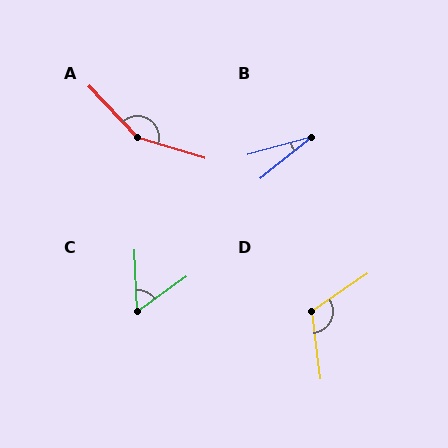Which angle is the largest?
A, at approximately 151 degrees.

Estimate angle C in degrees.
Approximately 56 degrees.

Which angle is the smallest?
B, at approximately 23 degrees.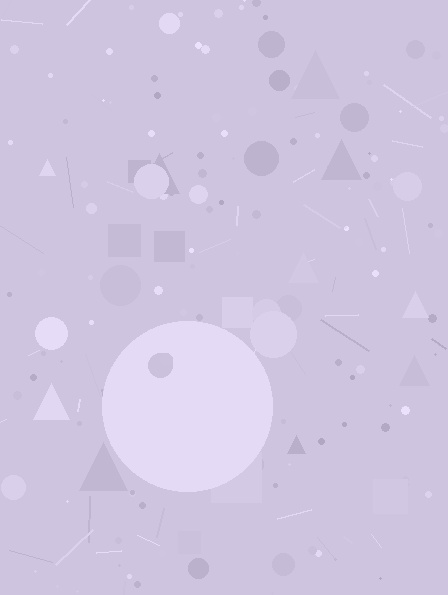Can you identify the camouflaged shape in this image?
The camouflaged shape is a circle.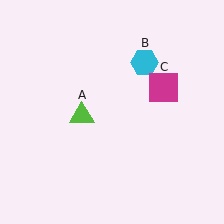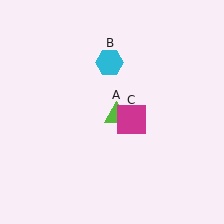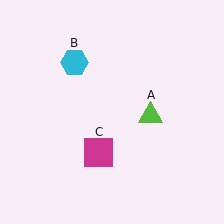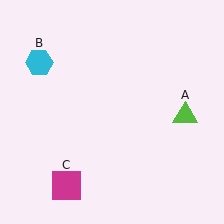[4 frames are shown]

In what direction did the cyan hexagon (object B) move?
The cyan hexagon (object B) moved left.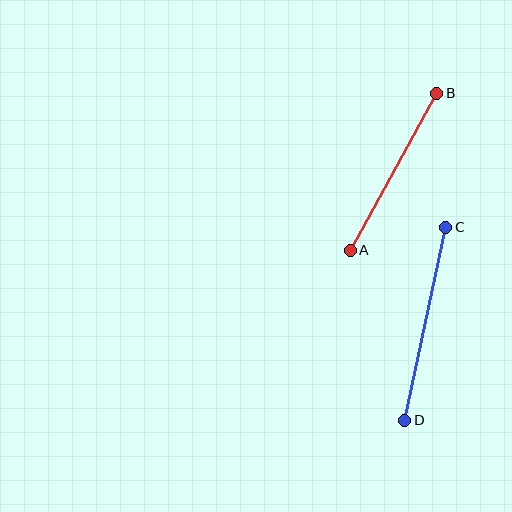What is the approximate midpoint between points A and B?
The midpoint is at approximately (393, 172) pixels.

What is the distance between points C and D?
The distance is approximately 197 pixels.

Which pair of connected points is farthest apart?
Points C and D are farthest apart.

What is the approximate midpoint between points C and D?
The midpoint is at approximately (425, 324) pixels.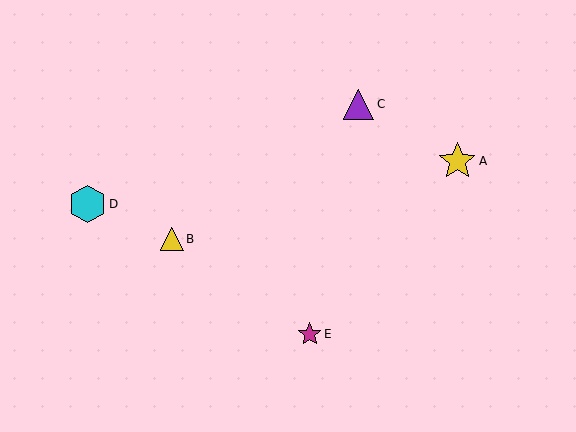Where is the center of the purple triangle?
The center of the purple triangle is at (359, 104).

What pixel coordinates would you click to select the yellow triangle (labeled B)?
Click at (172, 239) to select the yellow triangle B.